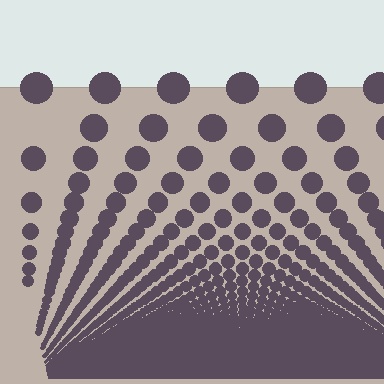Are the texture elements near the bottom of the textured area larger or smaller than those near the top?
Smaller. The gradient is inverted — elements near the bottom are smaller and denser.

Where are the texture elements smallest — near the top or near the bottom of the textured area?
Near the bottom.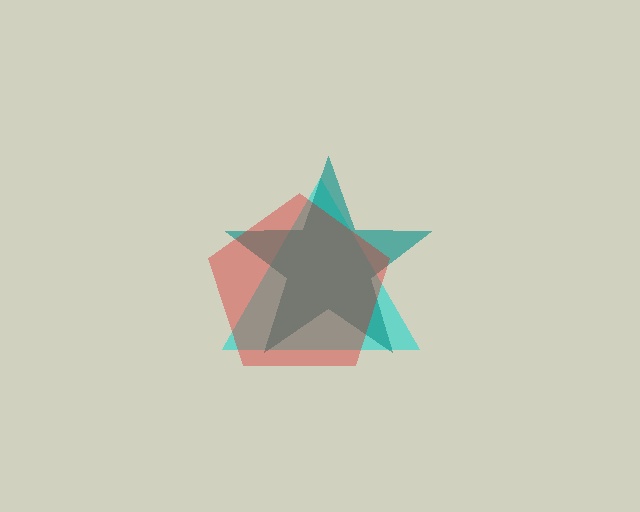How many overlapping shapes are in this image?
There are 3 overlapping shapes in the image.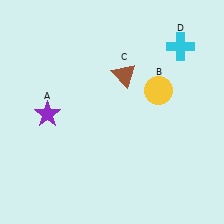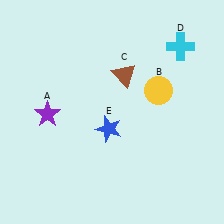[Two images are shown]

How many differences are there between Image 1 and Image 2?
There is 1 difference between the two images.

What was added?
A blue star (E) was added in Image 2.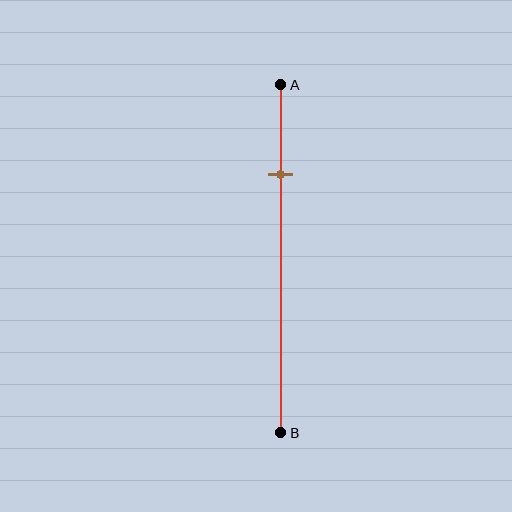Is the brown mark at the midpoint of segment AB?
No, the mark is at about 25% from A, not at the 50% midpoint.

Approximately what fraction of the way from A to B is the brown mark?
The brown mark is approximately 25% of the way from A to B.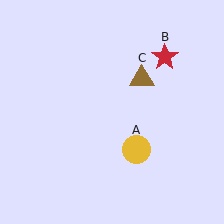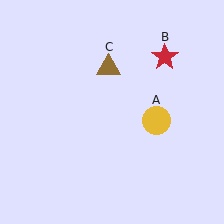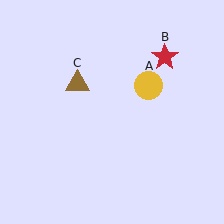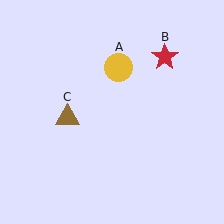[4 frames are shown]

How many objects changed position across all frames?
2 objects changed position: yellow circle (object A), brown triangle (object C).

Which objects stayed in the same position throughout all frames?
Red star (object B) remained stationary.